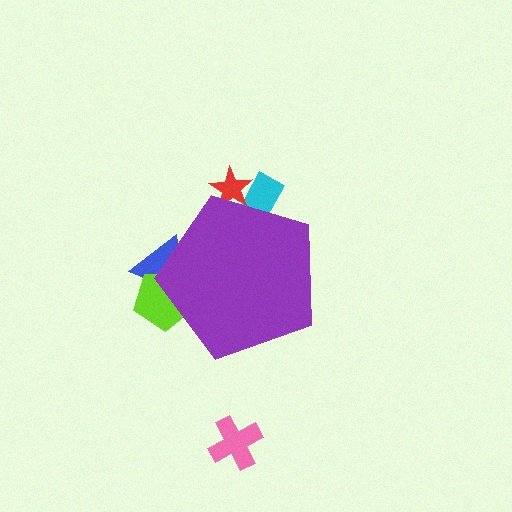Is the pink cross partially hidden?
No, the pink cross is fully visible.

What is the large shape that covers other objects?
A purple pentagon.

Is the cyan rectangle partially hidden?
Yes, the cyan rectangle is partially hidden behind the purple pentagon.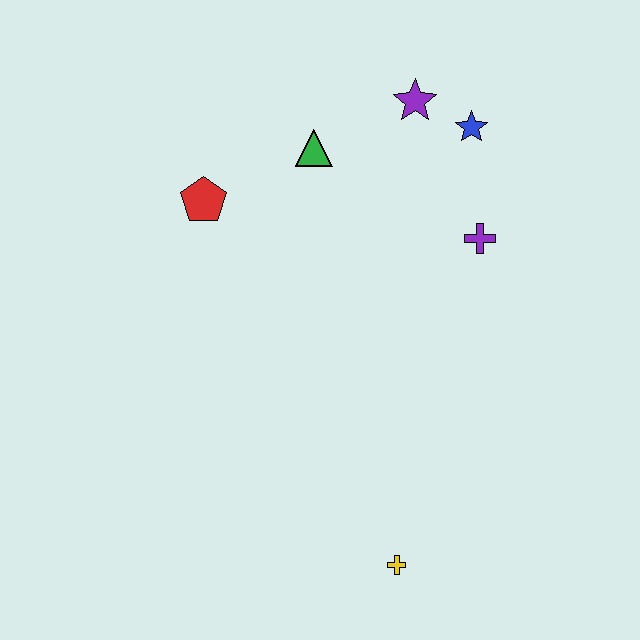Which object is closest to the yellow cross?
The purple cross is closest to the yellow cross.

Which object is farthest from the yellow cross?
The purple star is farthest from the yellow cross.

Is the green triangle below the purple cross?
No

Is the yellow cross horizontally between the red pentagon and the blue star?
Yes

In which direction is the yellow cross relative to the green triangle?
The yellow cross is below the green triangle.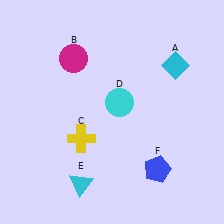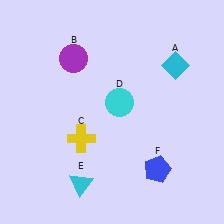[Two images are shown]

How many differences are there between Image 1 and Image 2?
There is 1 difference between the two images.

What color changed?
The circle (B) changed from magenta in Image 1 to purple in Image 2.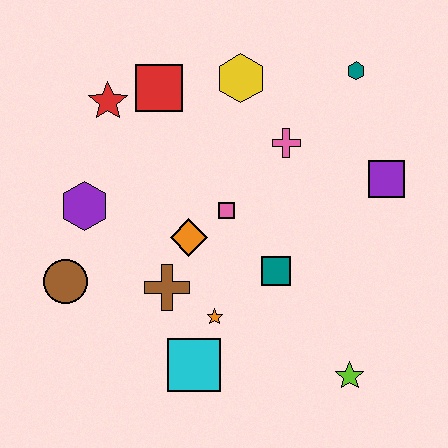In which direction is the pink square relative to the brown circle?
The pink square is to the right of the brown circle.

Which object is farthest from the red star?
The lime star is farthest from the red star.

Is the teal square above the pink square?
No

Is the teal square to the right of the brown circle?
Yes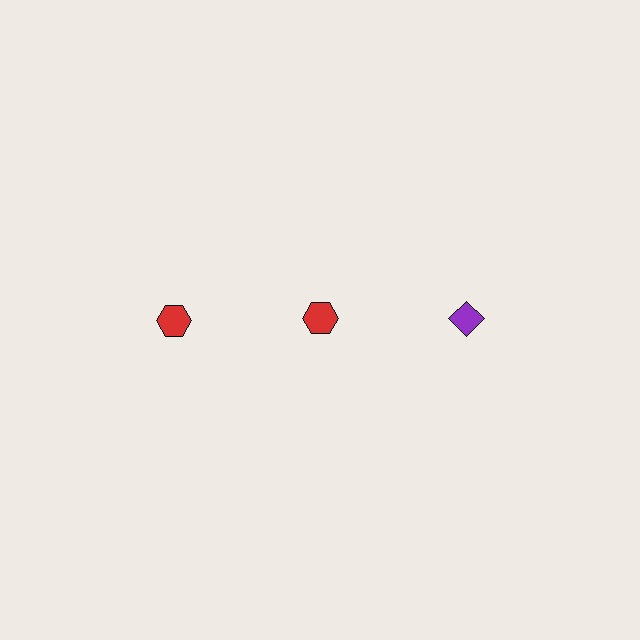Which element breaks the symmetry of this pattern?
The purple diamond in the top row, center column breaks the symmetry. All other shapes are red hexagons.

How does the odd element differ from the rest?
It differs in both color (purple instead of red) and shape (diamond instead of hexagon).